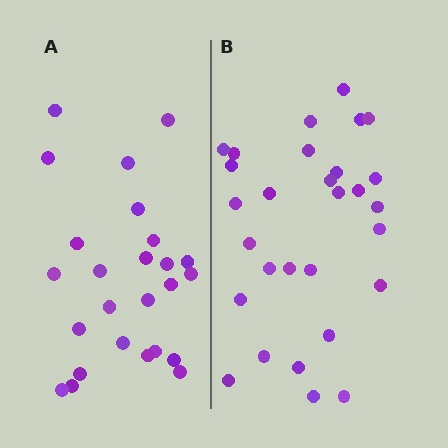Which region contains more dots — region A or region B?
Region B (the right region) has more dots.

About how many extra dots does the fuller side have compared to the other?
Region B has about 4 more dots than region A.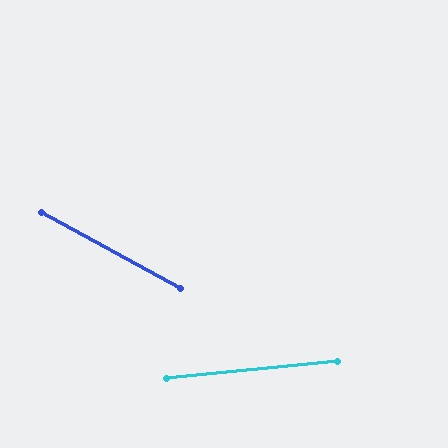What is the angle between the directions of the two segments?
Approximately 34 degrees.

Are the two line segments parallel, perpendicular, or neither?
Neither parallel nor perpendicular — they differ by about 34°.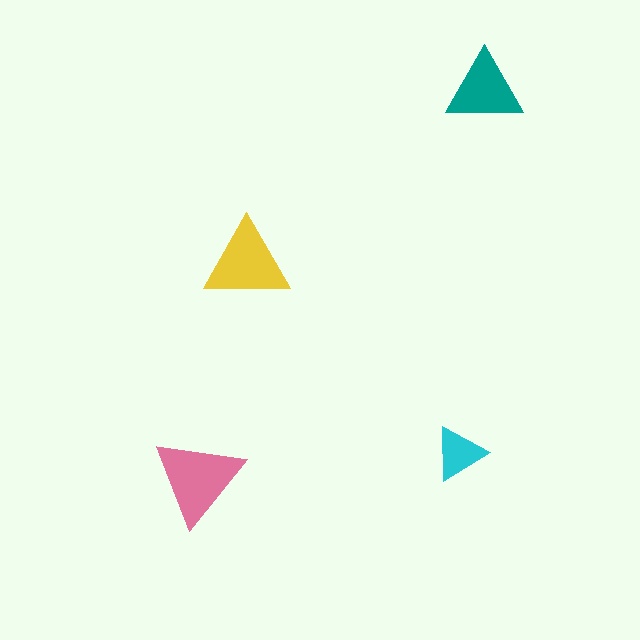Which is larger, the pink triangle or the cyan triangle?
The pink one.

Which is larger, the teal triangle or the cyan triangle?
The teal one.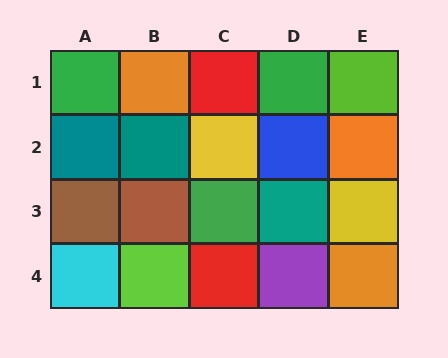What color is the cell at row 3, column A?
Brown.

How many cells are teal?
3 cells are teal.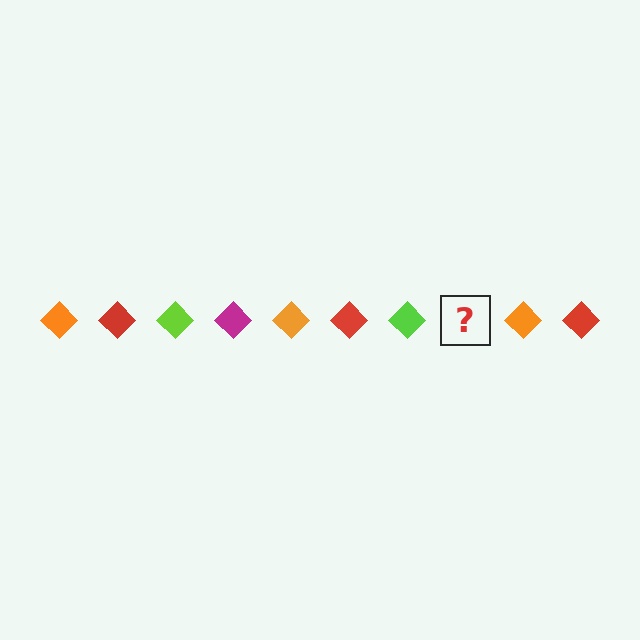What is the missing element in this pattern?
The missing element is a magenta diamond.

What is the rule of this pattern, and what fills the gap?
The rule is that the pattern cycles through orange, red, lime, magenta diamonds. The gap should be filled with a magenta diamond.